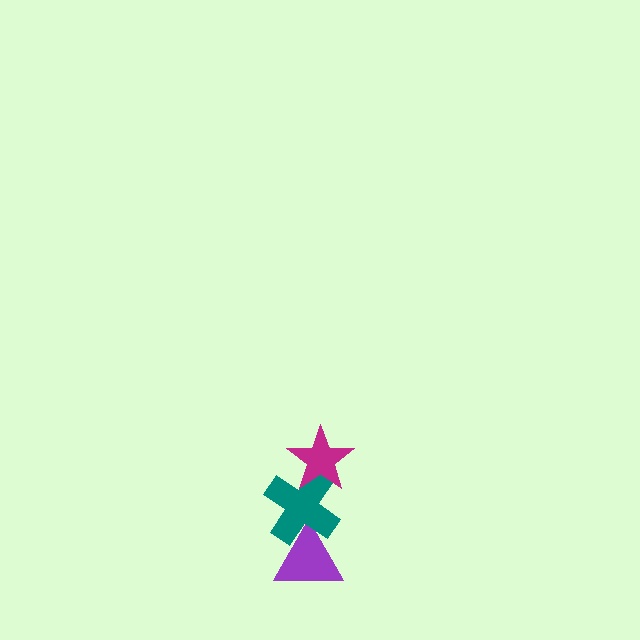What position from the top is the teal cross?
The teal cross is 2nd from the top.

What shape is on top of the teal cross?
The magenta star is on top of the teal cross.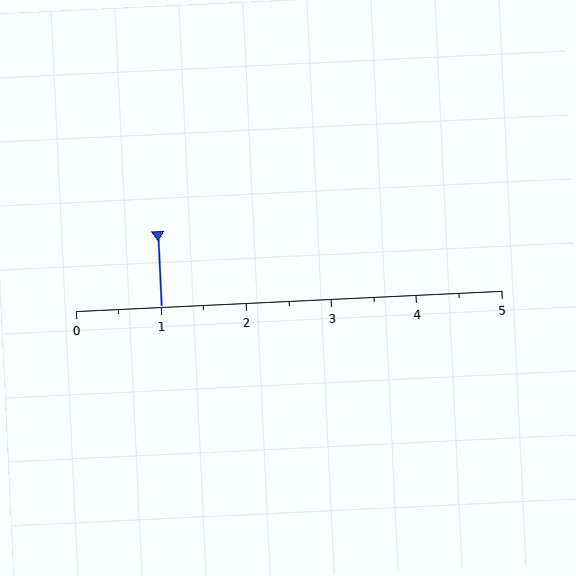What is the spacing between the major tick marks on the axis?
The major ticks are spaced 1 apart.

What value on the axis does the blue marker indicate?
The marker indicates approximately 1.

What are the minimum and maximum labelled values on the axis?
The axis runs from 0 to 5.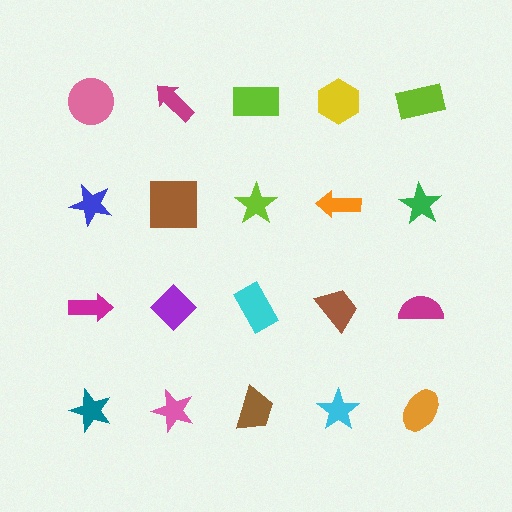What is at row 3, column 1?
A magenta arrow.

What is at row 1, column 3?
A lime rectangle.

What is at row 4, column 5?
An orange ellipse.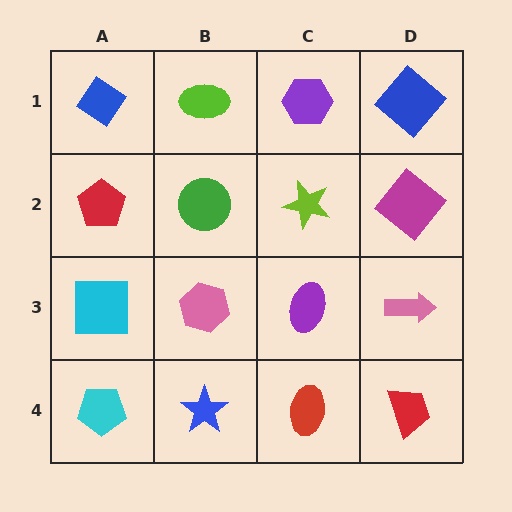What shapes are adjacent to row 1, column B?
A green circle (row 2, column B), a blue diamond (row 1, column A), a purple hexagon (row 1, column C).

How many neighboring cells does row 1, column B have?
3.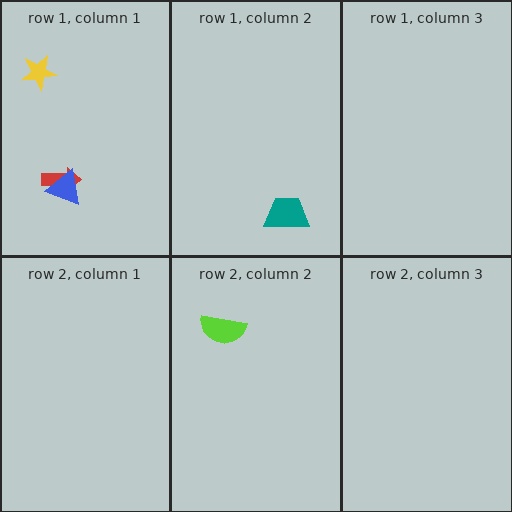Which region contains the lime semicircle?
The row 2, column 2 region.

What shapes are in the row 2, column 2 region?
The lime semicircle.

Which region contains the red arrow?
The row 1, column 1 region.